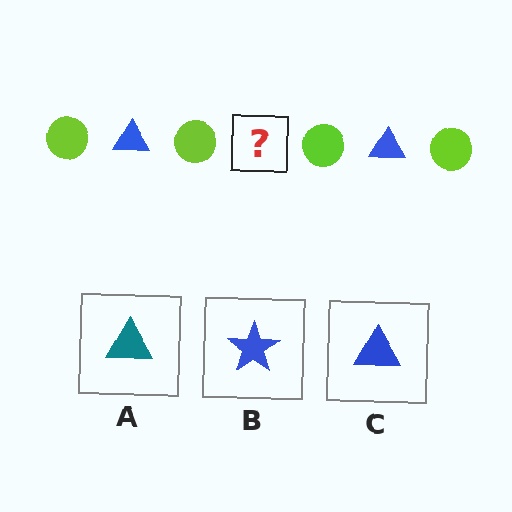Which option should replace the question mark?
Option C.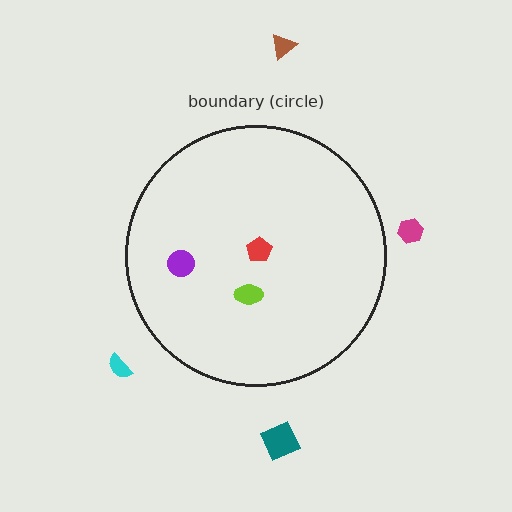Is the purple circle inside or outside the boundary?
Inside.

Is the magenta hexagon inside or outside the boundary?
Outside.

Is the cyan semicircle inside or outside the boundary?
Outside.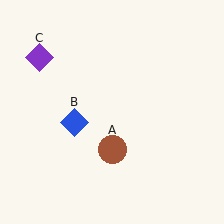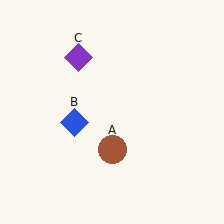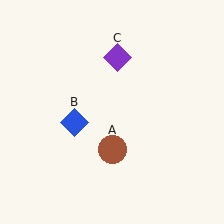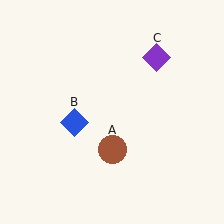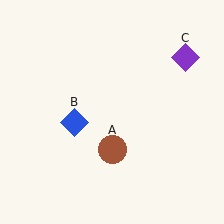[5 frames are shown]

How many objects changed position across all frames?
1 object changed position: purple diamond (object C).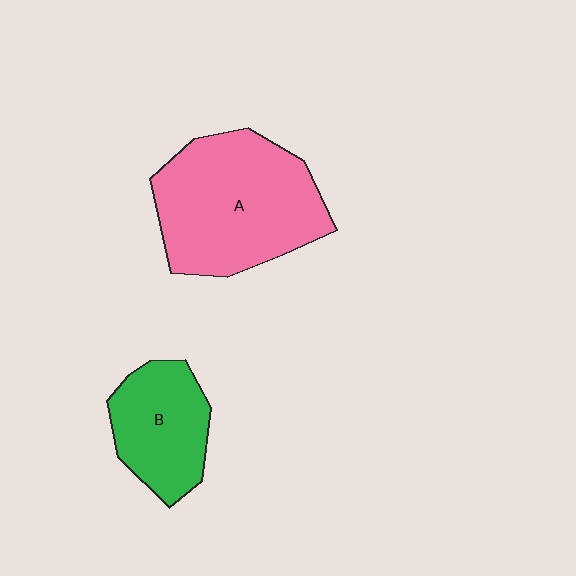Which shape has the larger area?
Shape A (pink).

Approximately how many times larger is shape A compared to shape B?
Approximately 1.8 times.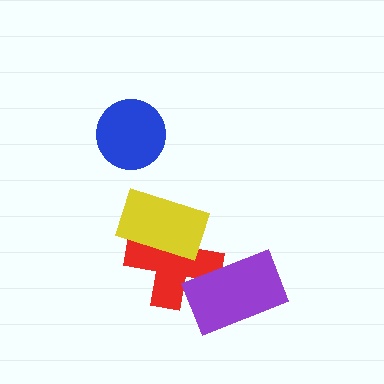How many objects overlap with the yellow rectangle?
1 object overlaps with the yellow rectangle.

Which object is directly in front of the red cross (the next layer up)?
The yellow rectangle is directly in front of the red cross.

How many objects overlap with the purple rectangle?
1 object overlaps with the purple rectangle.